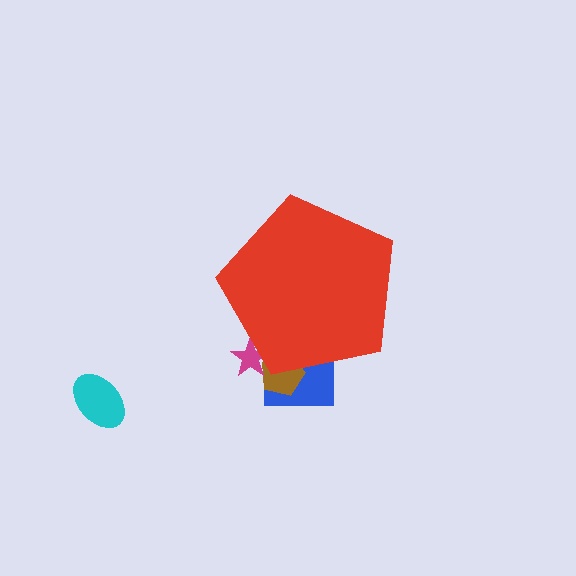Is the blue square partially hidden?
Yes, the blue square is partially hidden behind the red pentagon.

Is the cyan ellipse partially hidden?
No, the cyan ellipse is fully visible.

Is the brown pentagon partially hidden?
Yes, the brown pentagon is partially hidden behind the red pentagon.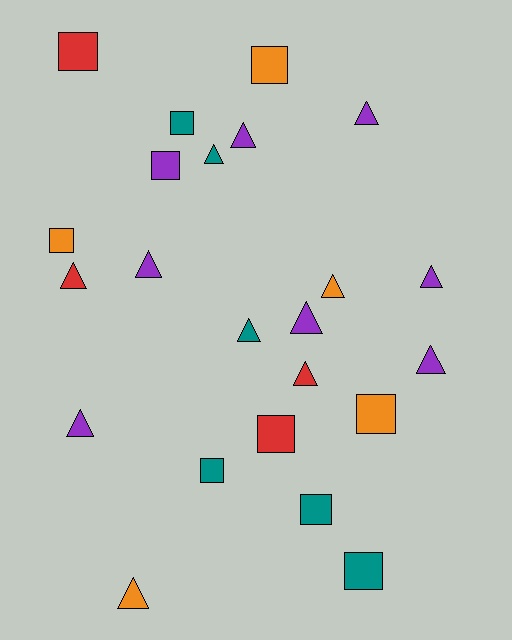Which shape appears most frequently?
Triangle, with 13 objects.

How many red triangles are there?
There are 2 red triangles.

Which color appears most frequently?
Purple, with 8 objects.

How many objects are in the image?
There are 23 objects.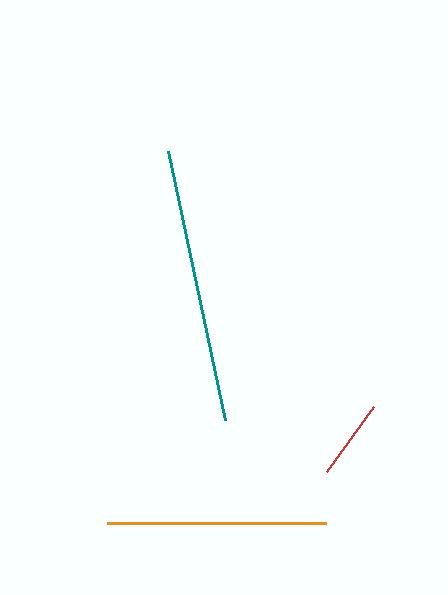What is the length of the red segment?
The red segment is approximately 80 pixels long.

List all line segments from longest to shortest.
From longest to shortest: teal, orange, red.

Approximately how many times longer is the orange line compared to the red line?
The orange line is approximately 2.7 times the length of the red line.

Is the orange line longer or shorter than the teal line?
The teal line is longer than the orange line.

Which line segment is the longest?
The teal line is the longest at approximately 275 pixels.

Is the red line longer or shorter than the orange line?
The orange line is longer than the red line.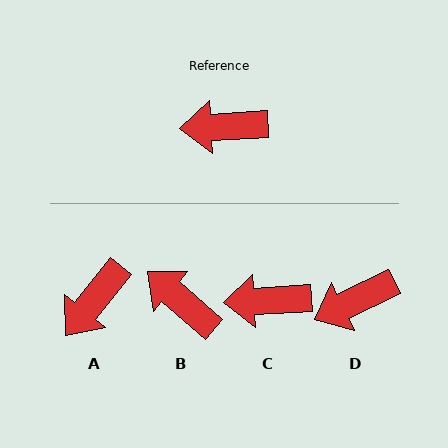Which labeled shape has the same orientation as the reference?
C.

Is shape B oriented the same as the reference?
No, it is off by about 44 degrees.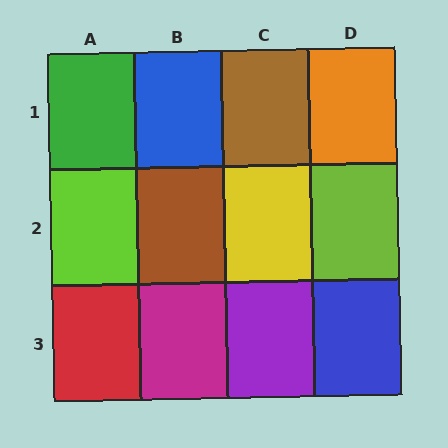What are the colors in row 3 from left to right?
Red, magenta, purple, blue.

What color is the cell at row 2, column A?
Lime.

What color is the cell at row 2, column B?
Brown.